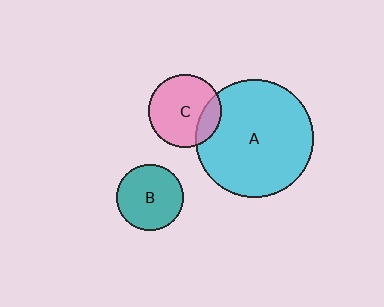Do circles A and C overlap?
Yes.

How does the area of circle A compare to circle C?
Approximately 2.6 times.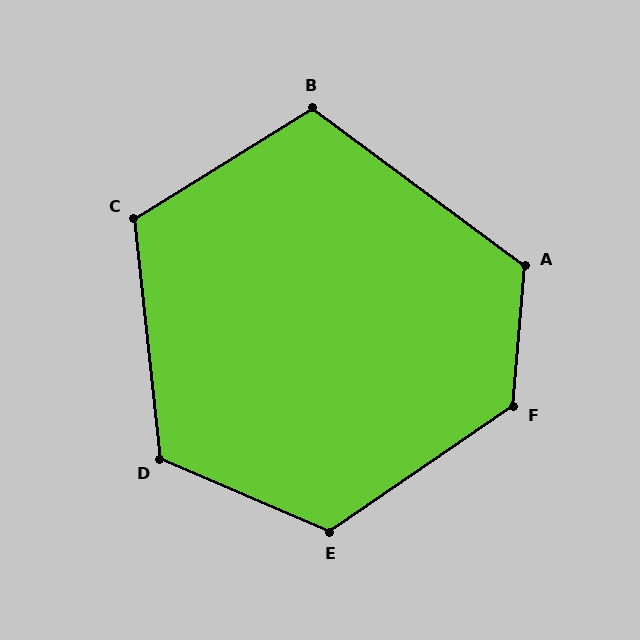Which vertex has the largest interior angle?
F, at approximately 129 degrees.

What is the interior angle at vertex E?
Approximately 123 degrees (obtuse).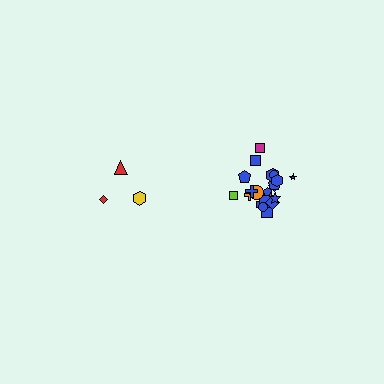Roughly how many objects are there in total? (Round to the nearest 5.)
Roughly 25 objects in total.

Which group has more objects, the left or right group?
The right group.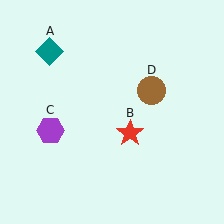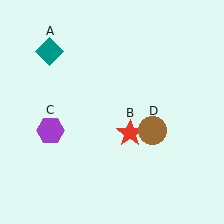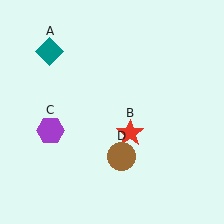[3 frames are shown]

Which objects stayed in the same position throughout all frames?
Teal diamond (object A) and red star (object B) and purple hexagon (object C) remained stationary.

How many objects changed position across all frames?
1 object changed position: brown circle (object D).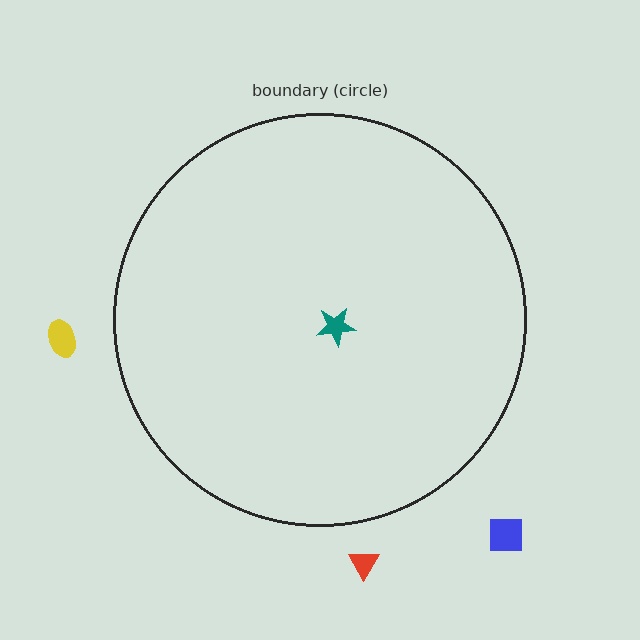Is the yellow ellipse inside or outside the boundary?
Outside.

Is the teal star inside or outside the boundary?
Inside.